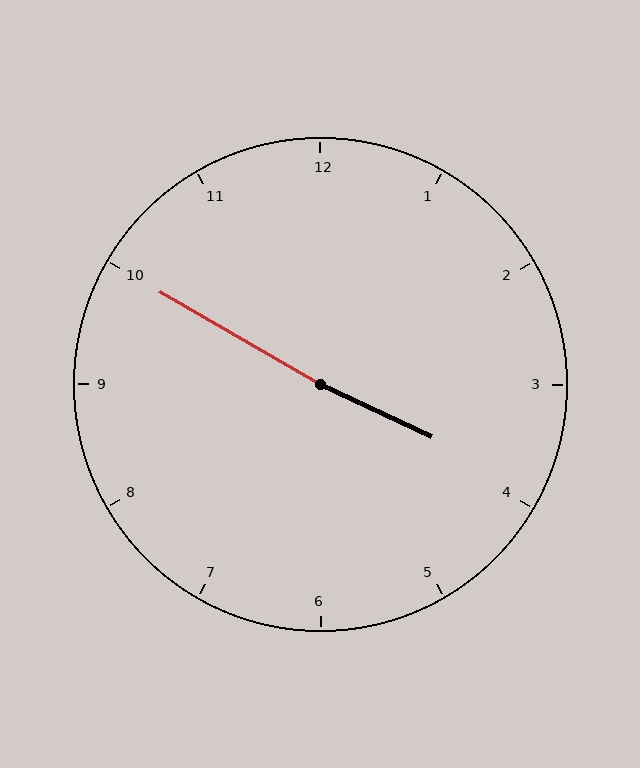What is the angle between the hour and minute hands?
Approximately 175 degrees.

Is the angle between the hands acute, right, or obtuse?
It is obtuse.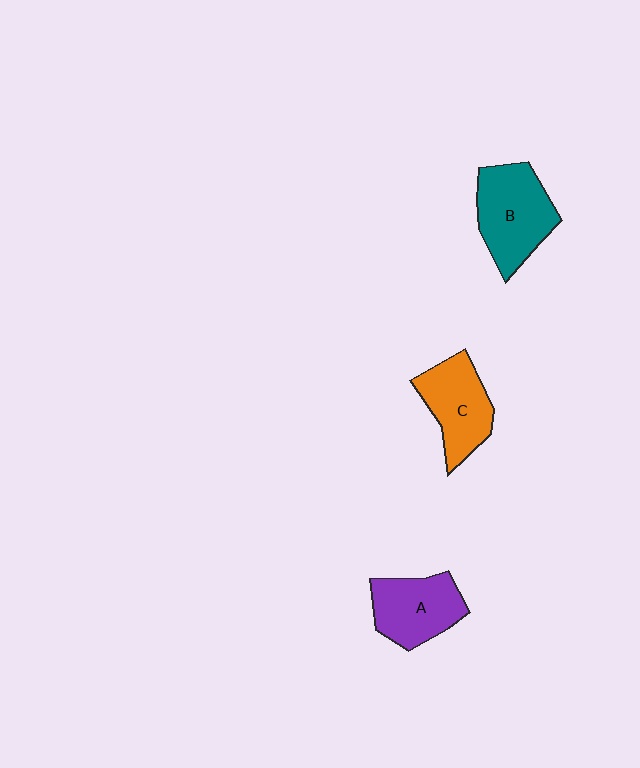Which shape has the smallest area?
Shape A (purple).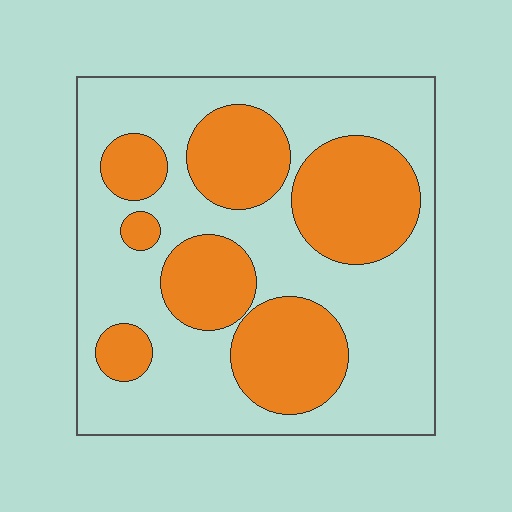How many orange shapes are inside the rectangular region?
7.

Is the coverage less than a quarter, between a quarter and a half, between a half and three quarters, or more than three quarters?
Between a quarter and a half.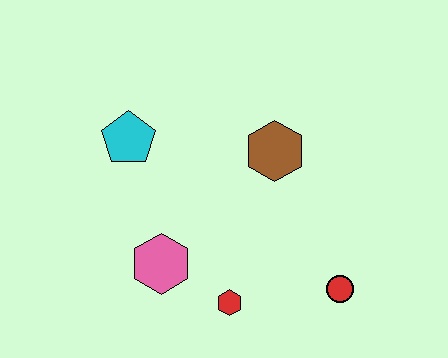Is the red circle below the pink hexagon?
Yes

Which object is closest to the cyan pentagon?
The pink hexagon is closest to the cyan pentagon.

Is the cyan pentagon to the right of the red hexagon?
No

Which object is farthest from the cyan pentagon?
The red circle is farthest from the cyan pentagon.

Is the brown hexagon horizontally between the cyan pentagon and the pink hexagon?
No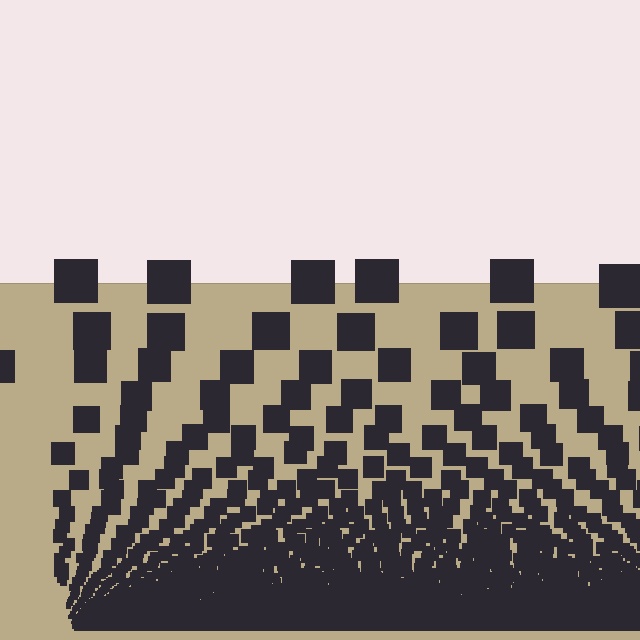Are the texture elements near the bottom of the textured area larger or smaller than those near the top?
Smaller. The gradient is inverted — elements near the bottom are smaller and denser.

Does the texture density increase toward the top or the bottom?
Density increases toward the bottom.